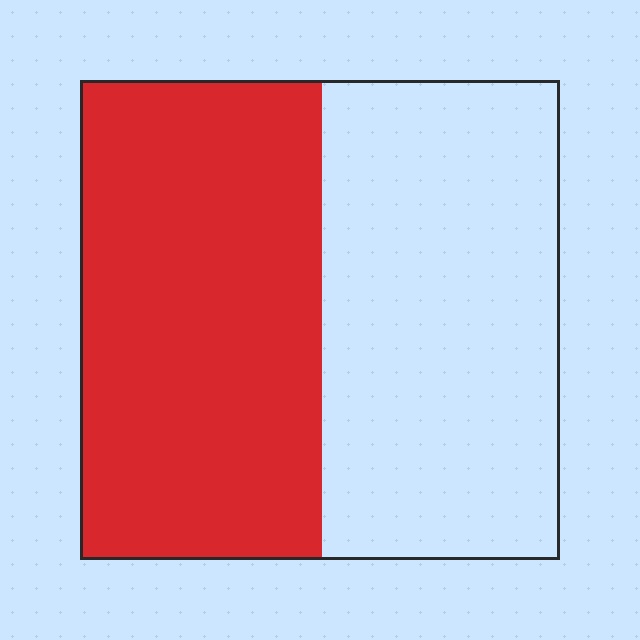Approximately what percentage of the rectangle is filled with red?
Approximately 50%.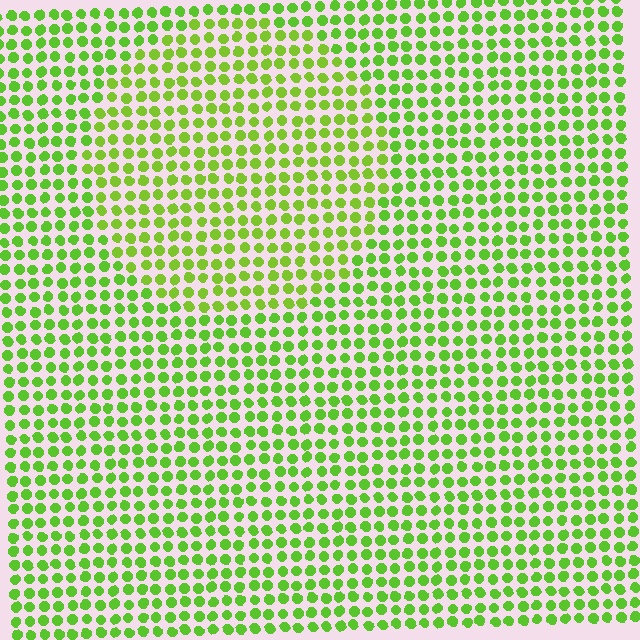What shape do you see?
I see a circle.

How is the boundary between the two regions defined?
The boundary is defined purely by a slight shift in hue (about 14 degrees). Spacing, size, and orientation are identical on both sides.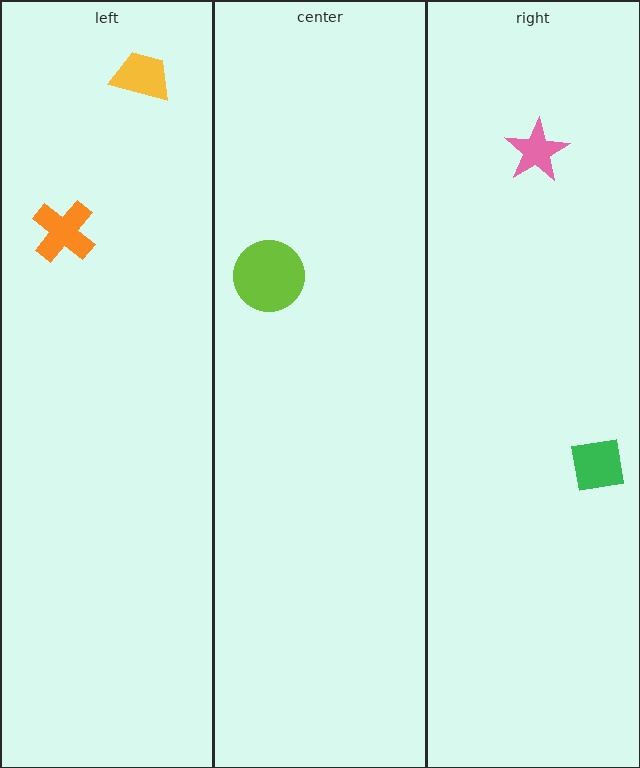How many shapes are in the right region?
2.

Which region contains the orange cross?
The left region.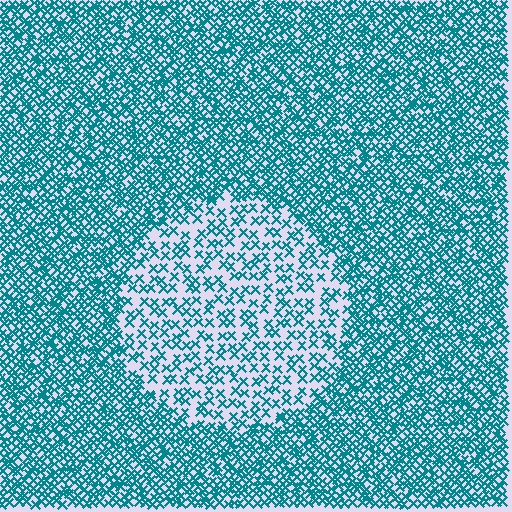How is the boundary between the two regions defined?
The boundary is defined by a change in element density (approximately 2.3x ratio). All elements are the same color, size, and shape.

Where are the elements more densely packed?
The elements are more densely packed outside the circle boundary.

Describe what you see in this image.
The image contains small teal elements arranged at two different densities. A circle-shaped region is visible where the elements are less densely packed than the surrounding area.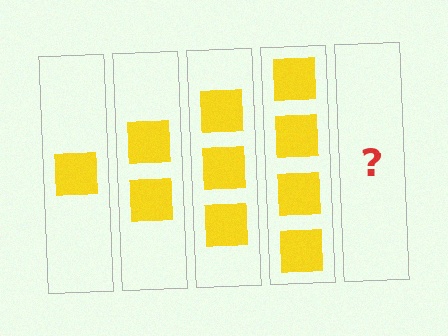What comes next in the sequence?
The next element should be 5 squares.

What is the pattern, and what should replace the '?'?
The pattern is that each step adds one more square. The '?' should be 5 squares.